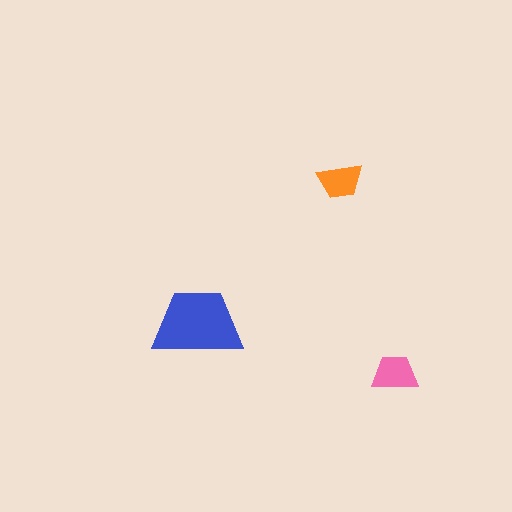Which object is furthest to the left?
The blue trapezoid is leftmost.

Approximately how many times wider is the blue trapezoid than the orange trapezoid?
About 2 times wider.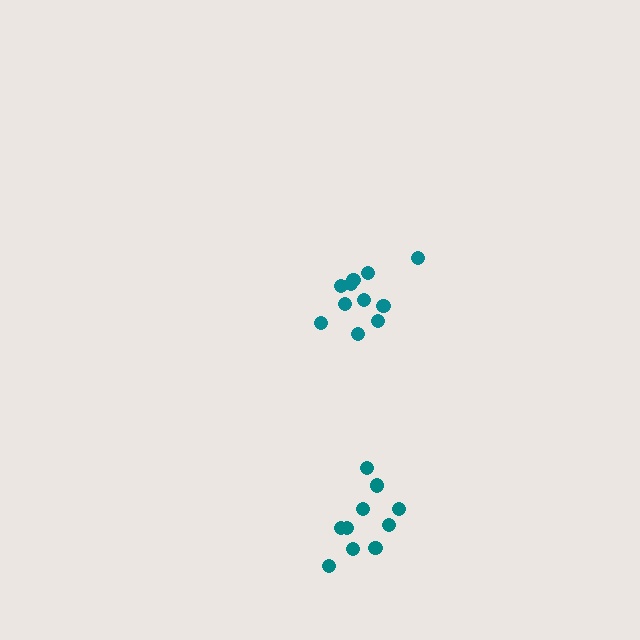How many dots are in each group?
Group 1: 11 dots, Group 2: 10 dots (21 total).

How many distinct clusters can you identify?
There are 2 distinct clusters.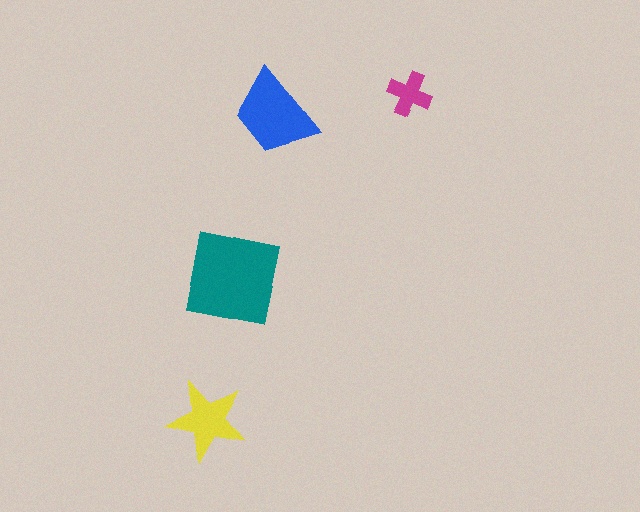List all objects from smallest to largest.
The magenta cross, the yellow star, the blue trapezoid, the teal square.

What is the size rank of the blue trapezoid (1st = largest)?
2nd.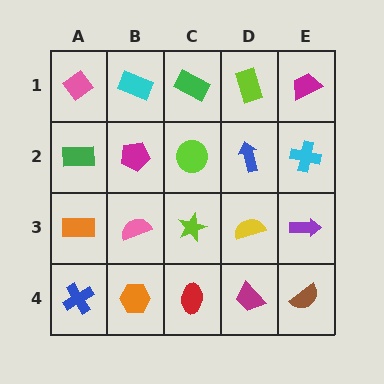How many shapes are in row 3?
5 shapes.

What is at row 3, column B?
A pink semicircle.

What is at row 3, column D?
A yellow semicircle.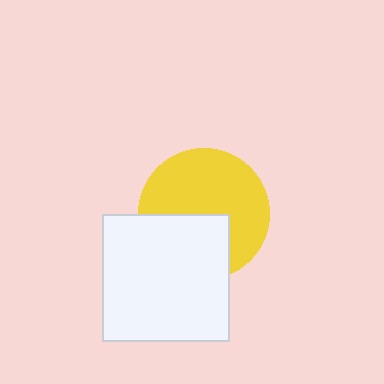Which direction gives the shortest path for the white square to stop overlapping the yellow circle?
Moving down gives the shortest separation.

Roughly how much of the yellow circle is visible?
About half of it is visible (roughly 63%).